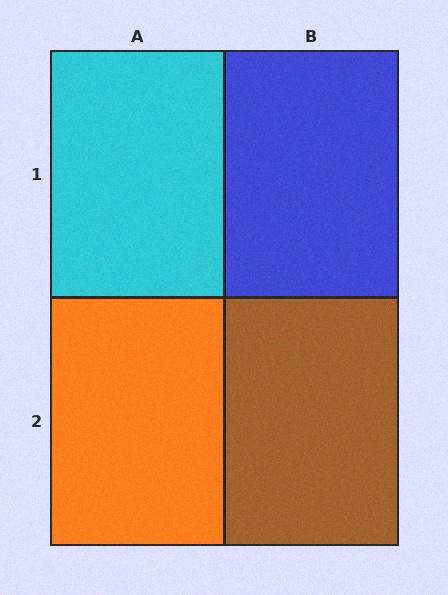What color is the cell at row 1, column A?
Cyan.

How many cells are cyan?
1 cell is cyan.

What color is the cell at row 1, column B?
Blue.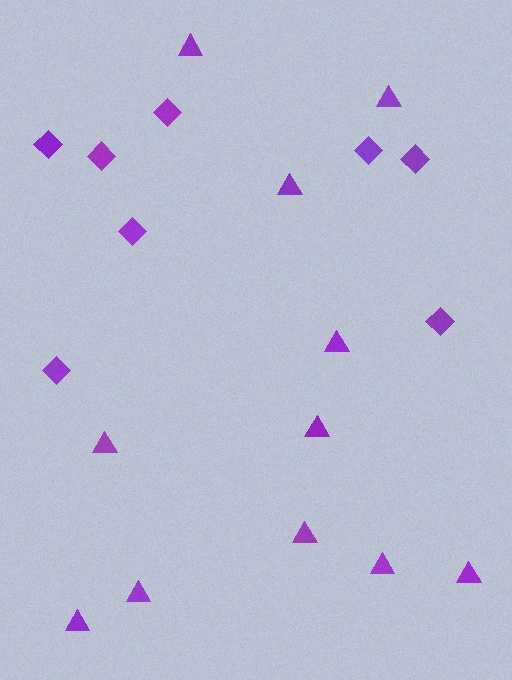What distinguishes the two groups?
There are 2 groups: one group of diamonds (8) and one group of triangles (11).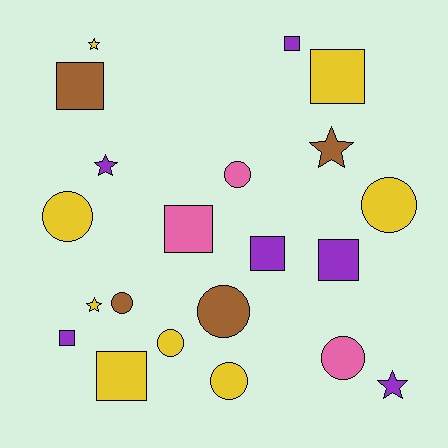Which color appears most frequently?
Yellow, with 8 objects.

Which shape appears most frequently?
Square, with 8 objects.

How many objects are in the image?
There are 21 objects.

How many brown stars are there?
There is 1 brown star.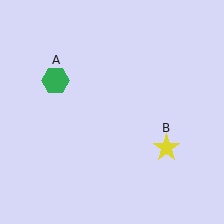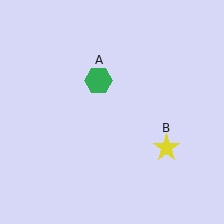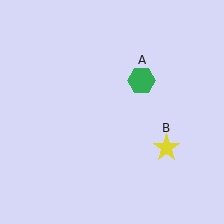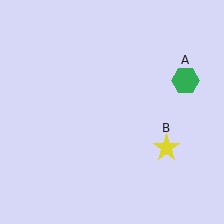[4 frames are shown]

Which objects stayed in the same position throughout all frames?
Yellow star (object B) remained stationary.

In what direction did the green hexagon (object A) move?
The green hexagon (object A) moved right.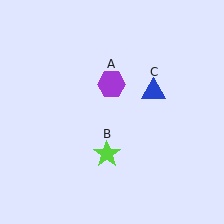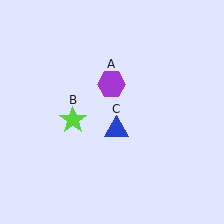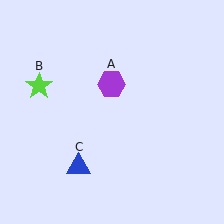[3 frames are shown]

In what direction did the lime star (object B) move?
The lime star (object B) moved up and to the left.